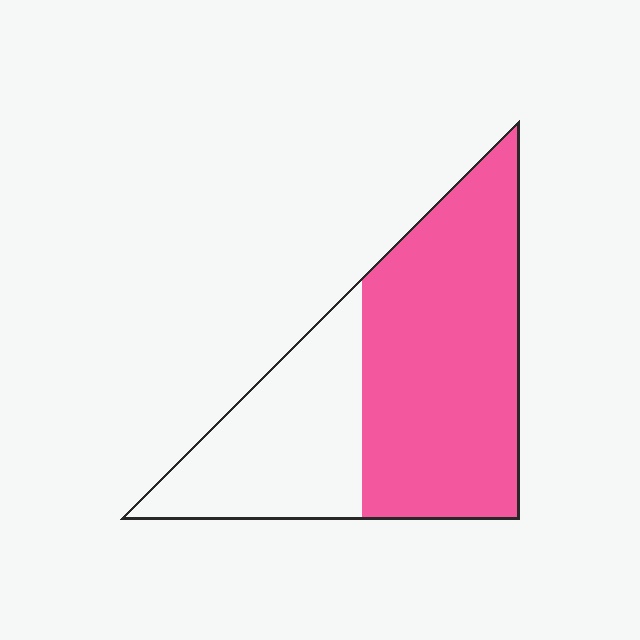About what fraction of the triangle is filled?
About five eighths (5/8).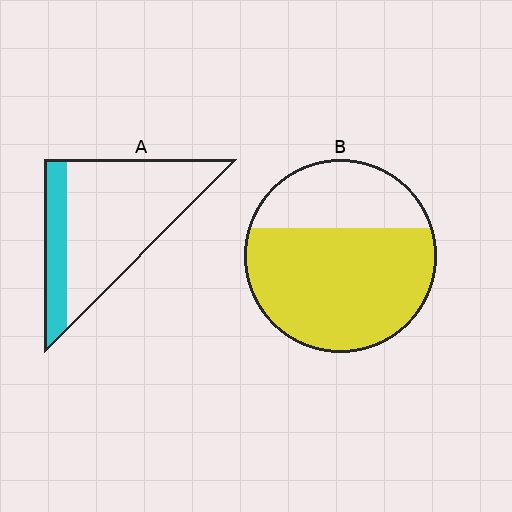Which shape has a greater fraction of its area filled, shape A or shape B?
Shape B.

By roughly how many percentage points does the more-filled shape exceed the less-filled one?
By roughly 45 percentage points (B over A).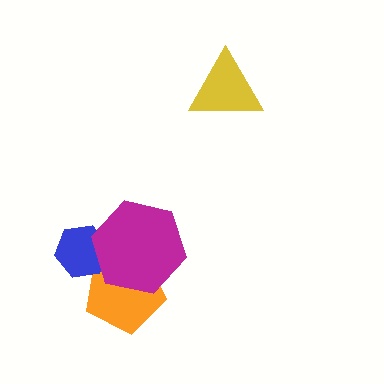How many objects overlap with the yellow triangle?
0 objects overlap with the yellow triangle.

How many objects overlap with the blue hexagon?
2 objects overlap with the blue hexagon.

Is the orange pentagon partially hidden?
Yes, it is partially covered by another shape.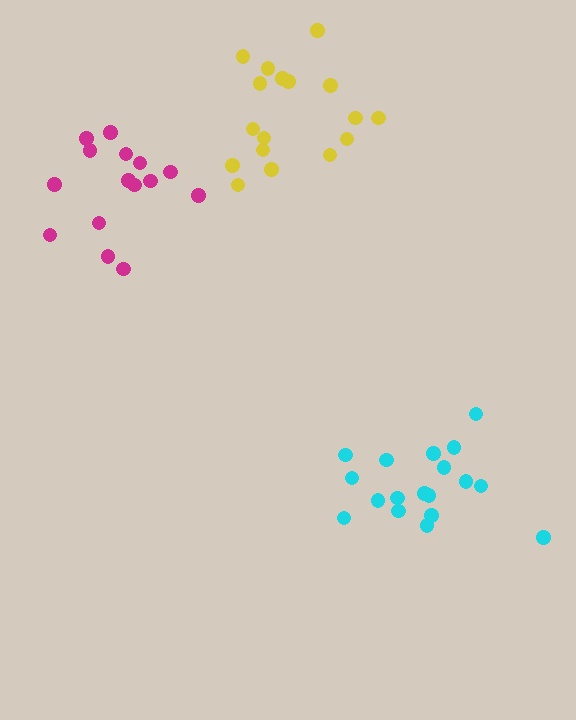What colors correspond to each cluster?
The clusters are colored: cyan, magenta, yellow.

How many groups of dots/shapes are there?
There are 3 groups.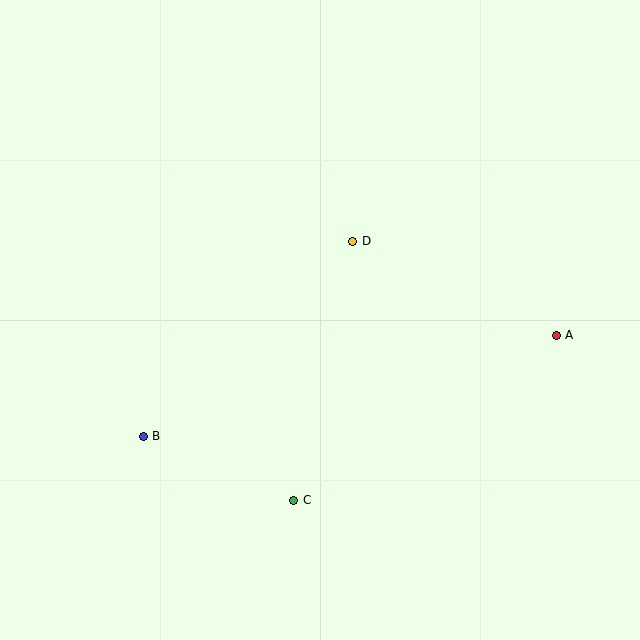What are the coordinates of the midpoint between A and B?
The midpoint between A and B is at (350, 386).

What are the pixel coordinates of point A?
Point A is at (556, 335).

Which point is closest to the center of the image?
Point D at (353, 241) is closest to the center.